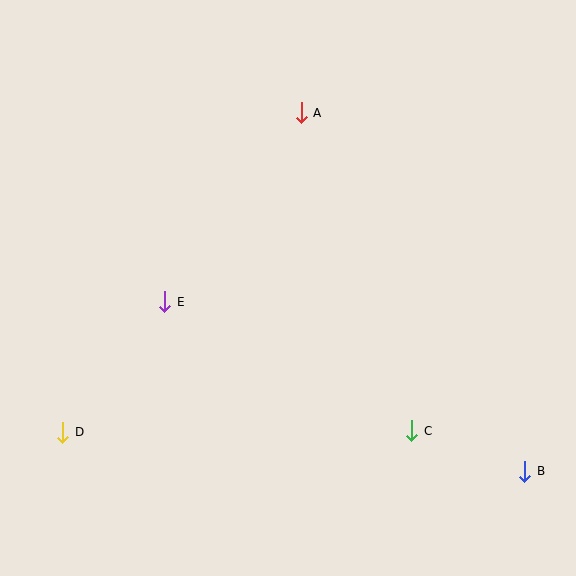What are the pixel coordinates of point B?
Point B is at (525, 471).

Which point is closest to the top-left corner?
Point A is closest to the top-left corner.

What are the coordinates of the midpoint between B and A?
The midpoint between B and A is at (413, 292).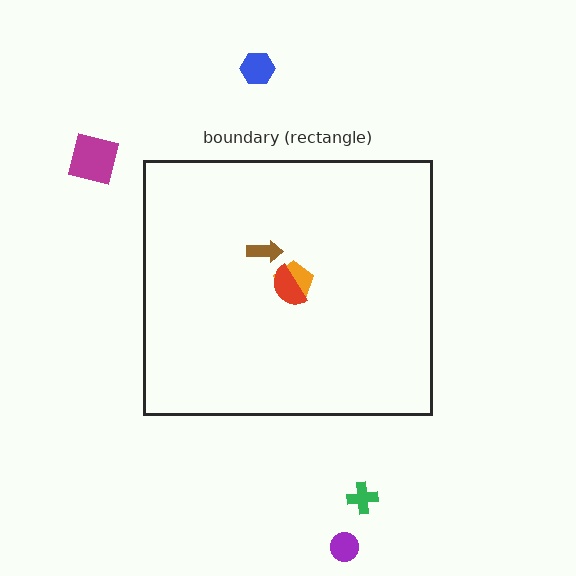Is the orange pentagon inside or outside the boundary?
Inside.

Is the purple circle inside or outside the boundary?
Outside.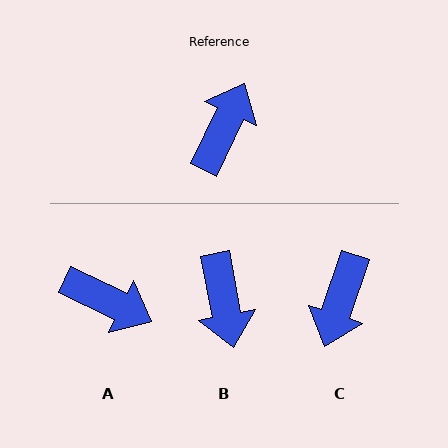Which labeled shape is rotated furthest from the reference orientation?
C, about 173 degrees away.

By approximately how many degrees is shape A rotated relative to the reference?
Approximately 90 degrees clockwise.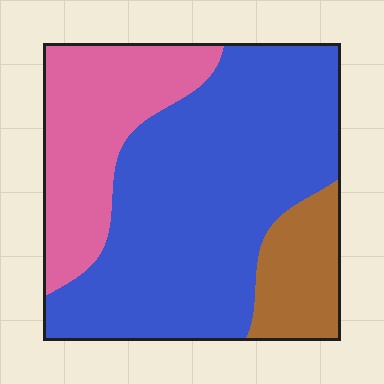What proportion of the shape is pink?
Pink covers 26% of the shape.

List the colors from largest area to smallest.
From largest to smallest: blue, pink, brown.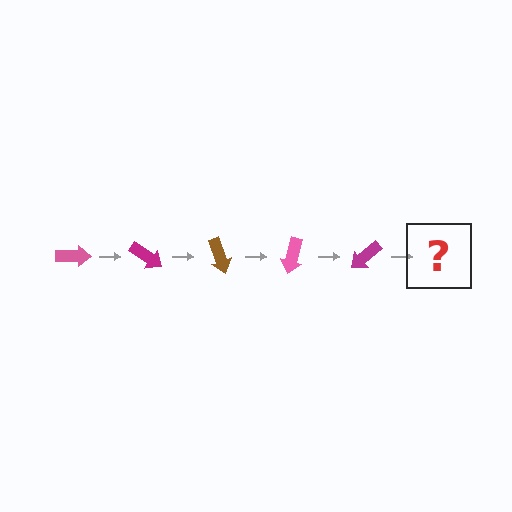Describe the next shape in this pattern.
It should be a brown arrow, rotated 175 degrees from the start.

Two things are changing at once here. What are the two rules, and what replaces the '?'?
The two rules are that it rotates 35 degrees each step and the color cycles through pink, magenta, and brown. The '?' should be a brown arrow, rotated 175 degrees from the start.